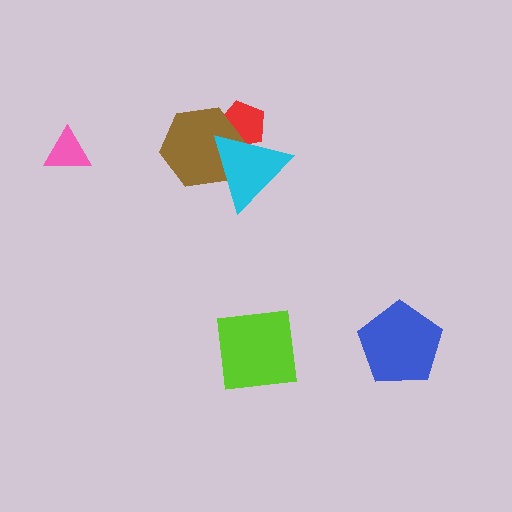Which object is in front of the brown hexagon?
The cyan triangle is in front of the brown hexagon.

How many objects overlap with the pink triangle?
0 objects overlap with the pink triangle.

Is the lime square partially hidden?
No, no other shape covers it.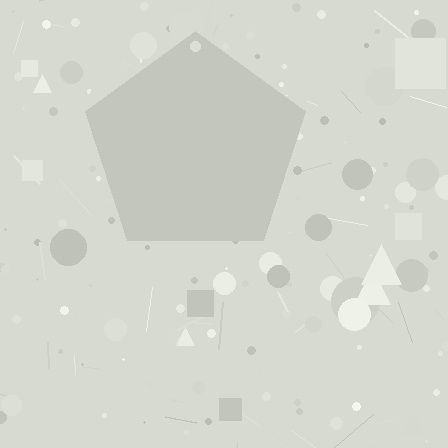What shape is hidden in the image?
A pentagon is hidden in the image.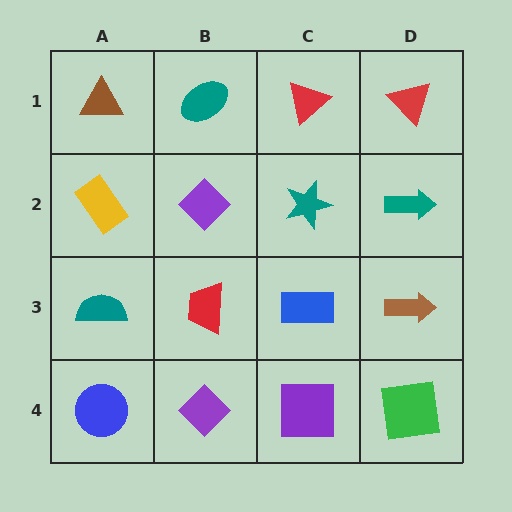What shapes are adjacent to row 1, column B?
A purple diamond (row 2, column B), a brown triangle (row 1, column A), a red triangle (row 1, column C).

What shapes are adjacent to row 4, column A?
A teal semicircle (row 3, column A), a purple diamond (row 4, column B).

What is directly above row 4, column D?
A brown arrow.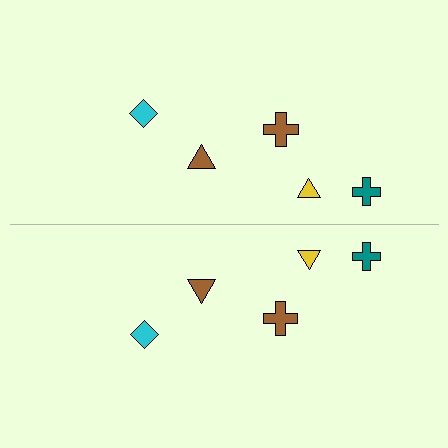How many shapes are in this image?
There are 10 shapes in this image.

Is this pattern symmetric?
Yes, this pattern has bilateral (reflection) symmetry.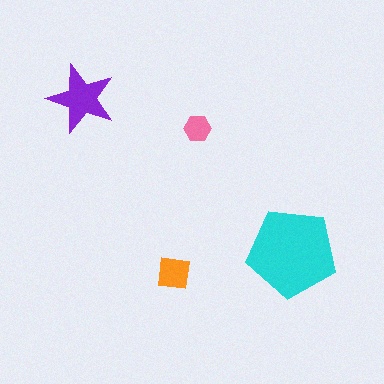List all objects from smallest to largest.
The pink hexagon, the orange square, the purple star, the cyan pentagon.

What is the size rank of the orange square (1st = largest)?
3rd.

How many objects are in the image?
There are 4 objects in the image.